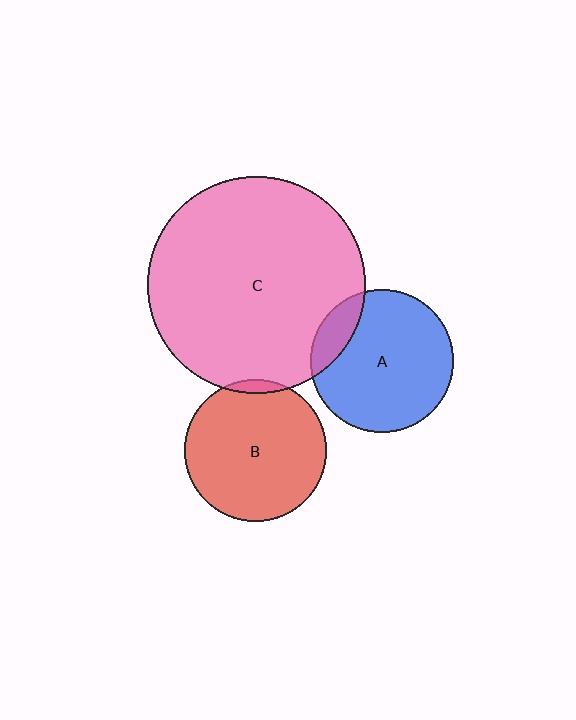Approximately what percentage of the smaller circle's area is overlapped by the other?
Approximately 5%.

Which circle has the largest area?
Circle C (pink).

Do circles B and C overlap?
Yes.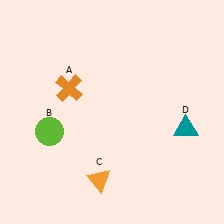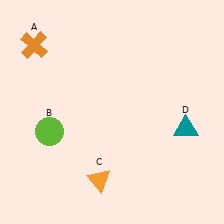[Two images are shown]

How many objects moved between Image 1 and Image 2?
1 object moved between the two images.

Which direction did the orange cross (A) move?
The orange cross (A) moved up.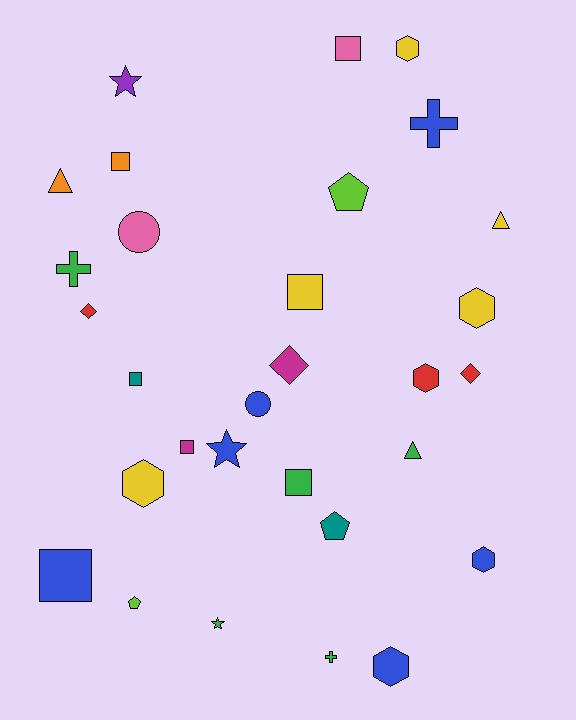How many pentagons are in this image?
There are 3 pentagons.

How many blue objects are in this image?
There are 6 blue objects.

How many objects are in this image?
There are 30 objects.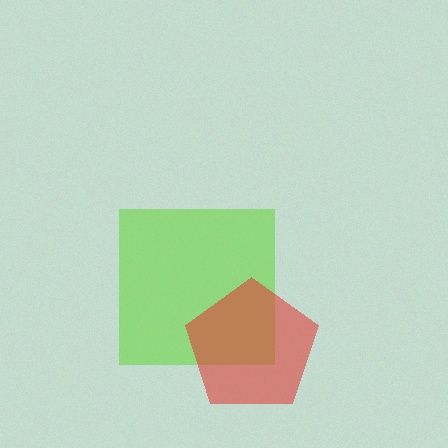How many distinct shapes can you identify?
There are 2 distinct shapes: a lime square, a red pentagon.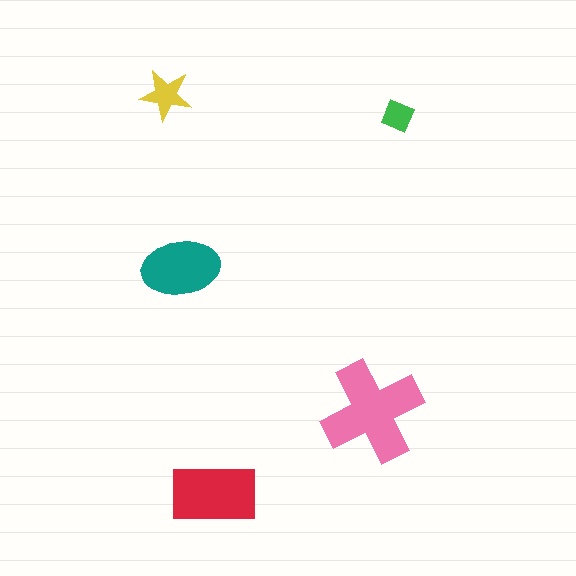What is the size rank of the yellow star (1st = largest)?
4th.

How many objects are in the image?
There are 5 objects in the image.